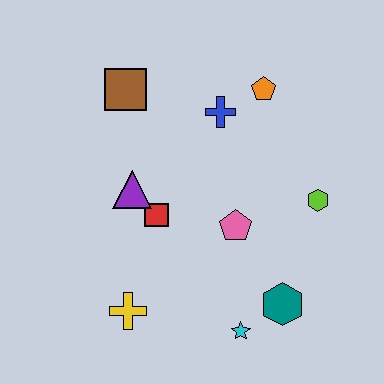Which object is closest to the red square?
The purple triangle is closest to the red square.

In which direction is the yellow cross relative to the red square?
The yellow cross is below the red square.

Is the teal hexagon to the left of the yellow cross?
No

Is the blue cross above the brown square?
No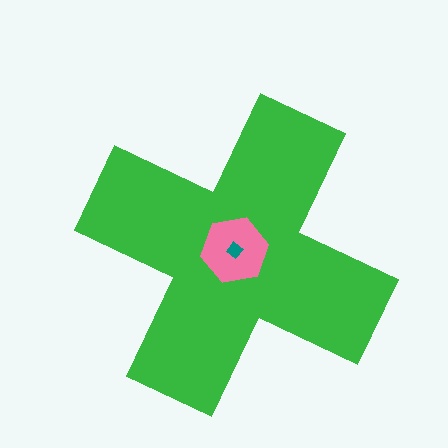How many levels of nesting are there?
3.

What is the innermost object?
The teal diamond.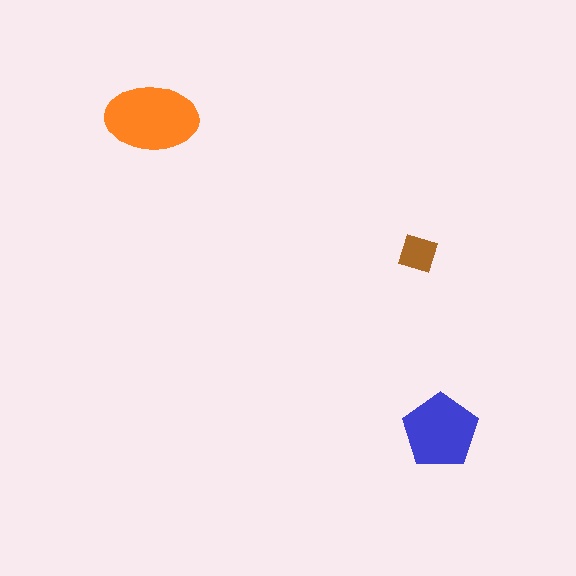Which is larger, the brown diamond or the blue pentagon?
The blue pentagon.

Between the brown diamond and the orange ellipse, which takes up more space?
The orange ellipse.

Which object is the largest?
The orange ellipse.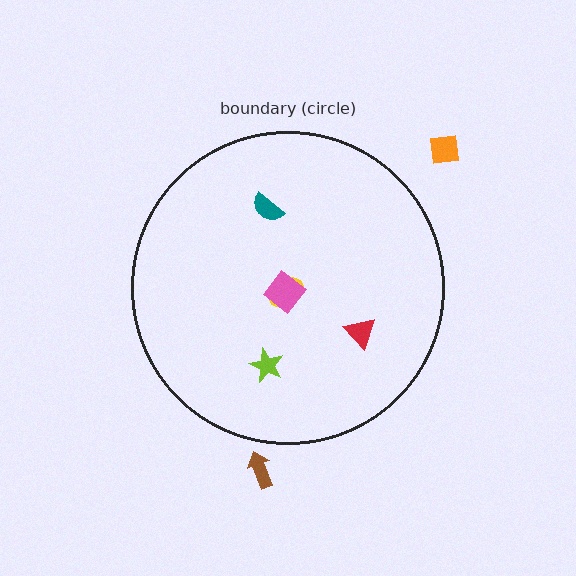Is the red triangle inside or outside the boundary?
Inside.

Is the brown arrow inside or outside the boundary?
Outside.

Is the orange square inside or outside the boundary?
Outside.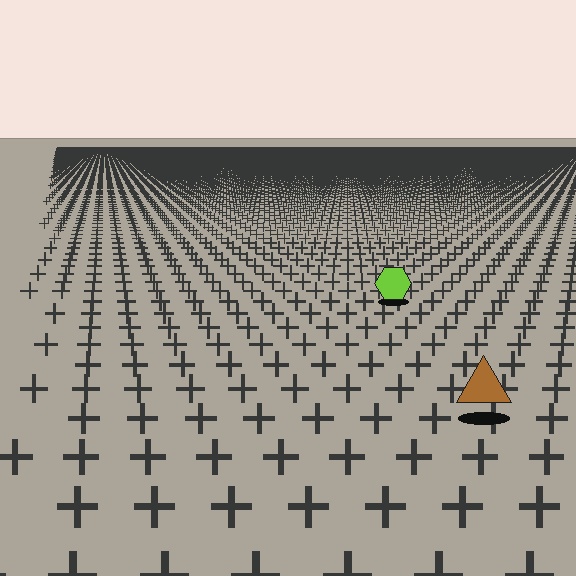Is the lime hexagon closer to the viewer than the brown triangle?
No. The brown triangle is closer — you can tell from the texture gradient: the ground texture is coarser near it.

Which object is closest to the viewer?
The brown triangle is closest. The texture marks near it are larger and more spread out.